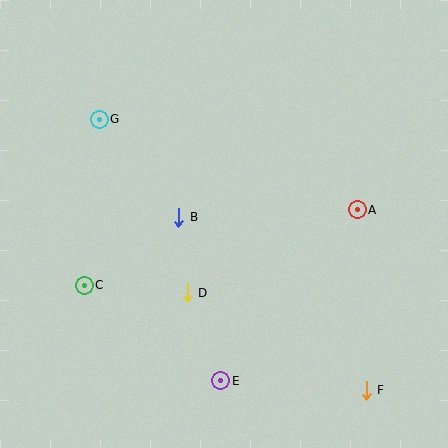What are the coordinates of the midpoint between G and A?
The midpoint between G and A is at (228, 165).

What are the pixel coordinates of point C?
Point C is at (84, 285).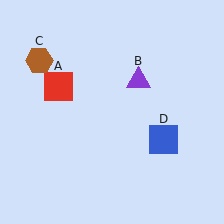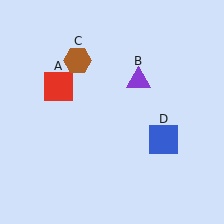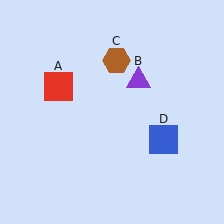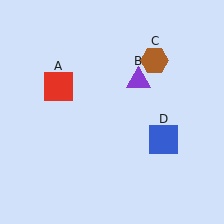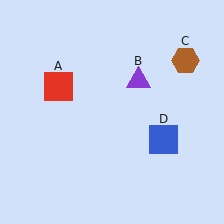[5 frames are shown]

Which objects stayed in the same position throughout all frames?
Red square (object A) and purple triangle (object B) and blue square (object D) remained stationary.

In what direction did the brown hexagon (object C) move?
The brown hexagon (object C) moved right.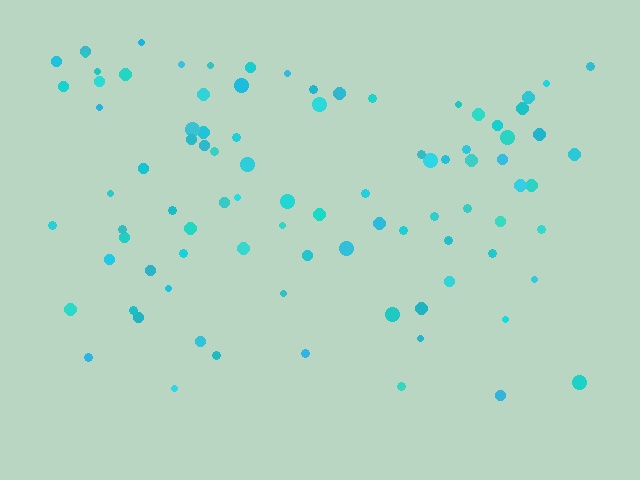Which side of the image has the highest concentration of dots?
The top.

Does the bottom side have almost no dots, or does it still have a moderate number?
Still a moderate number, just noticeably fewer than the top.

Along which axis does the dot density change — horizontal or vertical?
Vertical.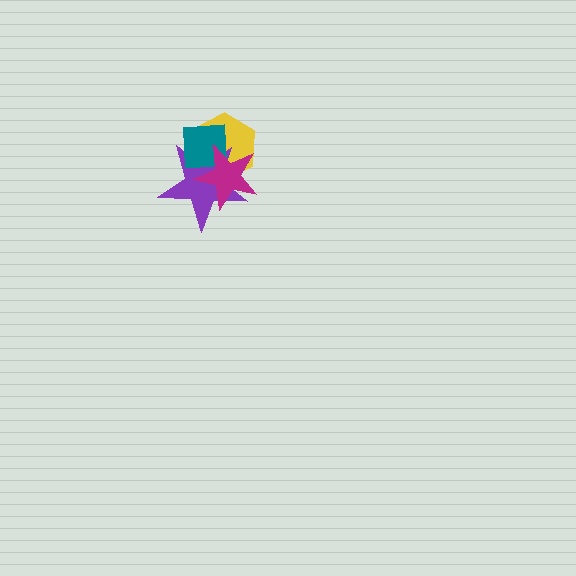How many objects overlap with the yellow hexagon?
3 objects overlap with the yellow hexagon.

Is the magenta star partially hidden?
No, no other shape covers it.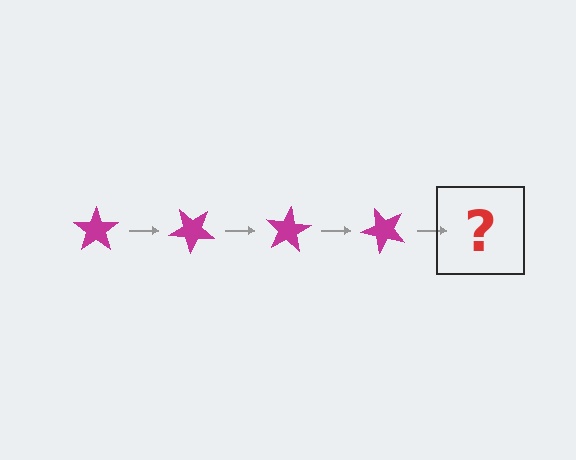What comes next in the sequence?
The next element should be a magenta star rotated 160 degrees.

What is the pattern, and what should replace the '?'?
The pattern is that the star rotates 40 degrees each step. The '?' should be a magenta star rotated 160 degrees.